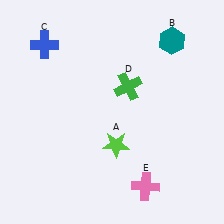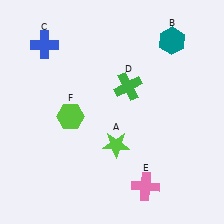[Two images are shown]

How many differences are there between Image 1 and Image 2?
There is 1 difference between the two images.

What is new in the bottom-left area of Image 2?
A lime hexagon (F) was added in the bottom-left area of Image 2.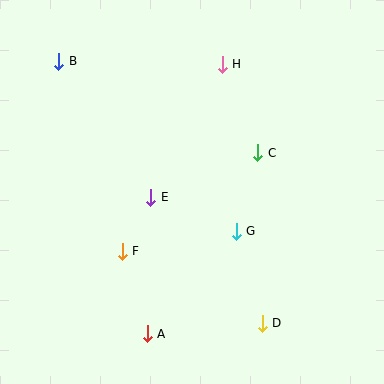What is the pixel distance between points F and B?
The distance between F and B is 201 pixels.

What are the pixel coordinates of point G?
Point G is at (236, 231).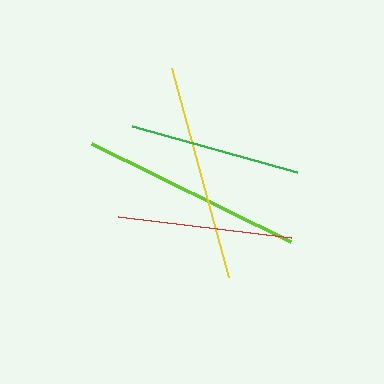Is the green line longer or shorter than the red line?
The red line is longer than the green line.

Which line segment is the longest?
The lime line is the longest at approximately 222 pixels.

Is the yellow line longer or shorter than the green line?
The yellow line is longer than the green line.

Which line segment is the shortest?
The green line is the shortest at approximately 171 pixels.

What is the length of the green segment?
The green segment is approximately 171 pixels long.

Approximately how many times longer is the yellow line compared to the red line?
The yellow line is approximately 1.2 times the length of the red line.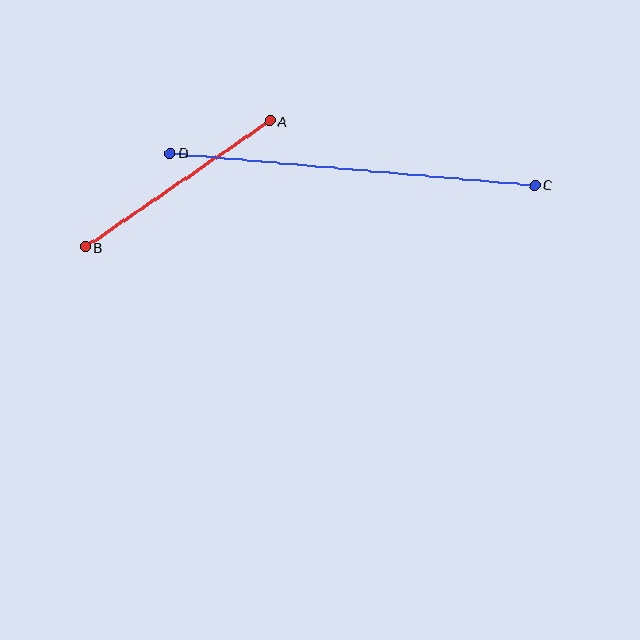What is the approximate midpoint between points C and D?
The midpoint is at approximately (352, 169) pixels.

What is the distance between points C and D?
The distance is approximately 366 pixels.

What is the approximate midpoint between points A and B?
The midpoint is at approximately (178, 184) pixels.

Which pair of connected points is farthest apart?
Points C and D are farthest apart.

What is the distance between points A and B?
The distance is approximately 223 pixels.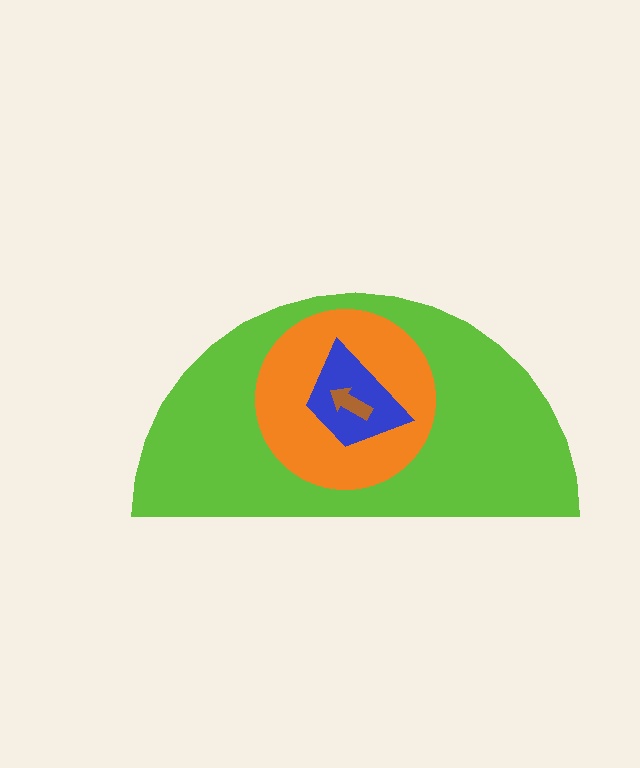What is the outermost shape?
The lime semicircle.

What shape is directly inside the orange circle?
The blue trapezoid.